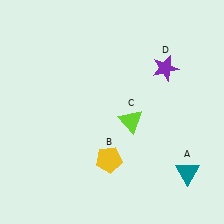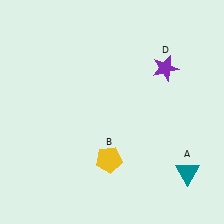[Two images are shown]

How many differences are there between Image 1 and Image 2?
There is 1 difference between the two images.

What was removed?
The lime triangle (C) was removed in Image 2.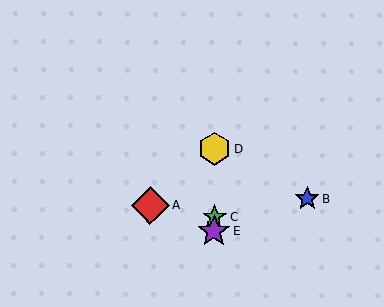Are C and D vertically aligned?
Yes, both are at x≈214.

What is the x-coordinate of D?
Object D is at x≈215.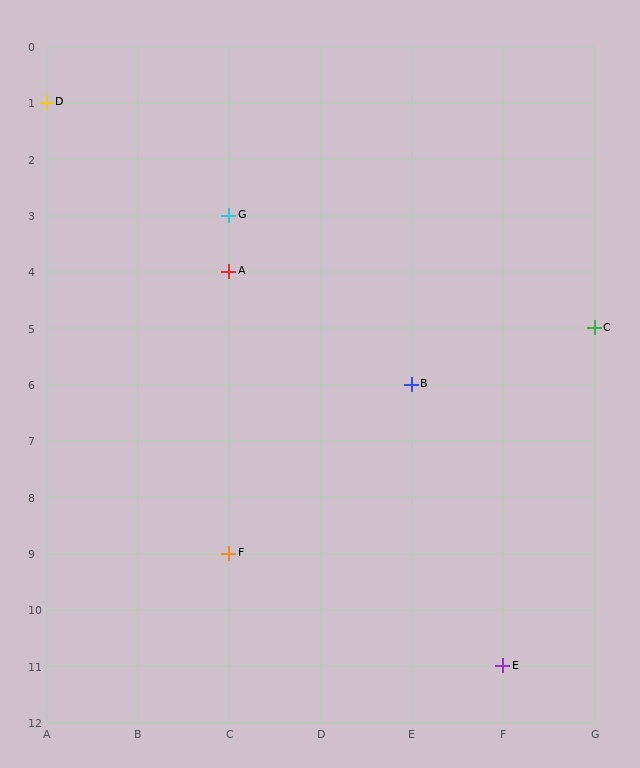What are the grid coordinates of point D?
Point D is at grid coordinates (A, 1).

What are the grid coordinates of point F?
Point F is at grid coordinates (C, 9).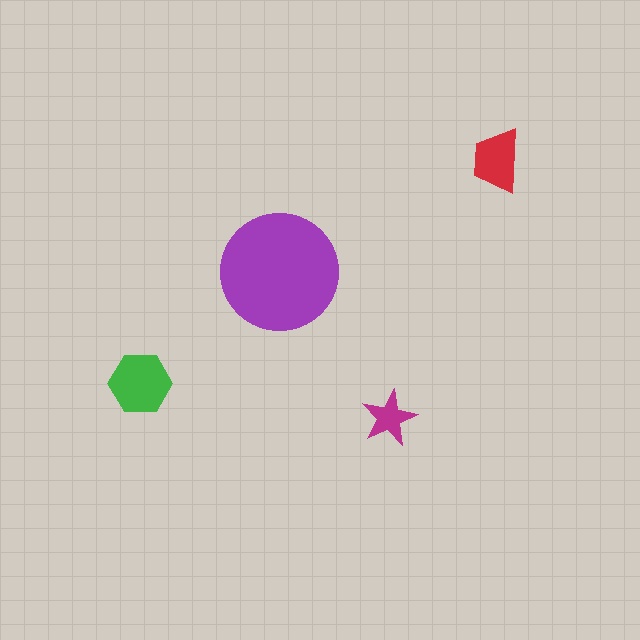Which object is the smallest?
The magenta star.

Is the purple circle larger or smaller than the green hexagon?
Larger.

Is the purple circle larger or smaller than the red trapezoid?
Larger.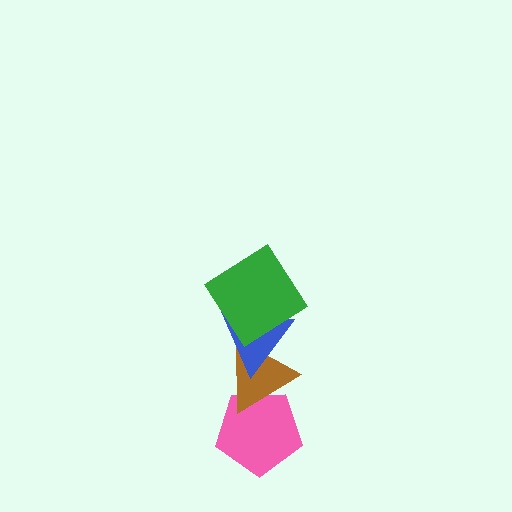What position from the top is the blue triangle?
The blue triangle is 2nd from the top.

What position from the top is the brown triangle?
The brown triangle is 3rd from the top.